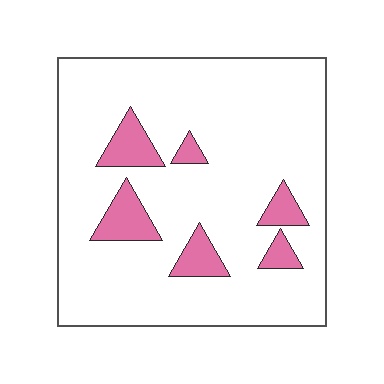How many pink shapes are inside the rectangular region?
6.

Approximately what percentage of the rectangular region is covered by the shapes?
Approximately 15%.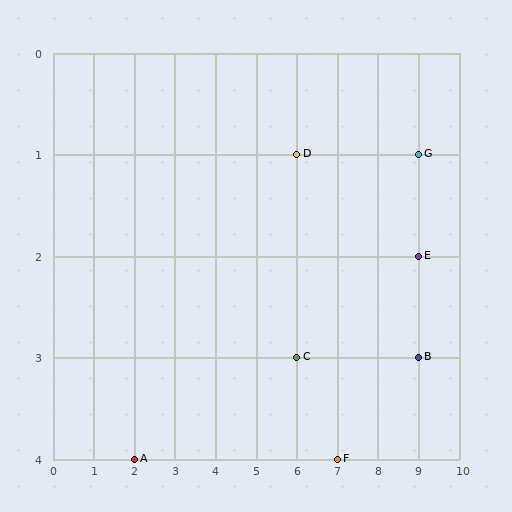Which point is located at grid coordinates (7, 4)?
Point F is at (7, 4).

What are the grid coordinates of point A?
Point A is at grid coordinates (2, 4).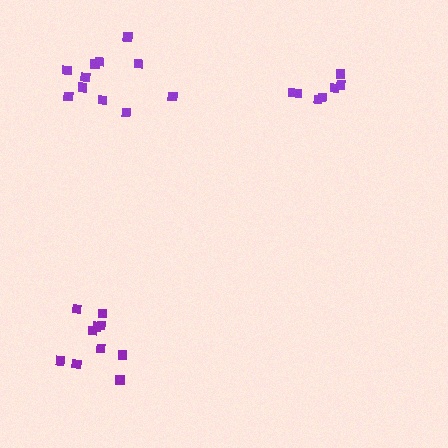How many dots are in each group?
Group 1: 10 dots, Group 2: 11 dots, Group 3: 7 dots (28 total).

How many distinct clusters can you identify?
There are 3 distinct clusters.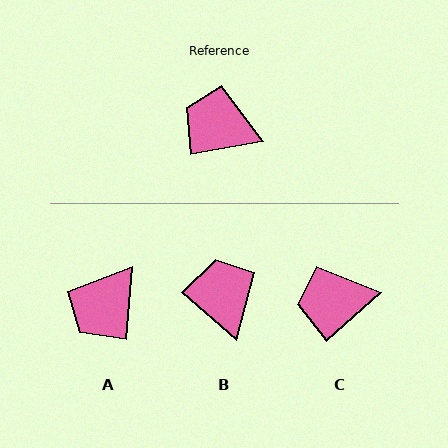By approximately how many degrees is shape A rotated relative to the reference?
Approximately 75 degrees counter-clockwise.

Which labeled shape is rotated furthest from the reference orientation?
A, about 75 degrees away.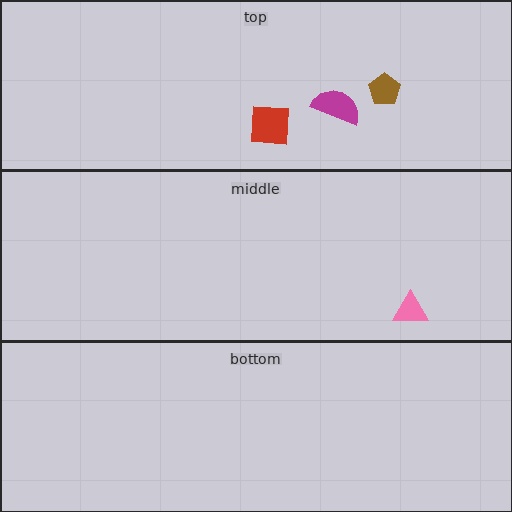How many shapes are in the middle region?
1.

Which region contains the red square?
The top region.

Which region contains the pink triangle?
The middle region.